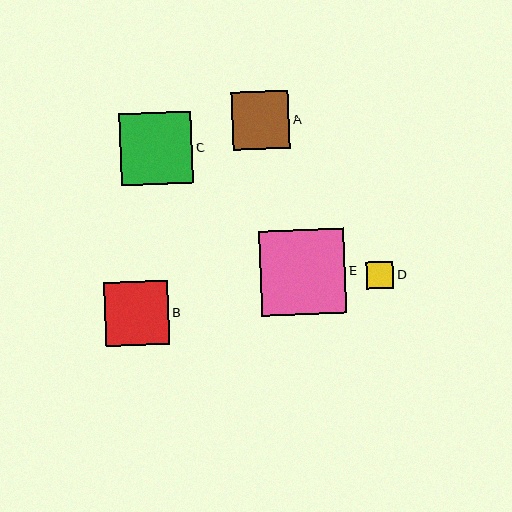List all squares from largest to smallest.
From largest to smallest: E, C, B, A, D.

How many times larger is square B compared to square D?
Square B is approximately 2.4 times the size of square D.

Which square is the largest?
Square E is the largest with a size of approximately 85 pixels.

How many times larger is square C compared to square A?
Square C is approximately 1.3 times the size of square A.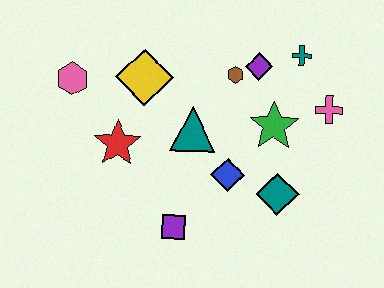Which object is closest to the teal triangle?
The blue diamond is closest to the teal triangle.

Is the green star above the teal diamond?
Yes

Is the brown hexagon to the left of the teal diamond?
Yes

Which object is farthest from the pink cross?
The pink hexagon is farthest from the pink cross.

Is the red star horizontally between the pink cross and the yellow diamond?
No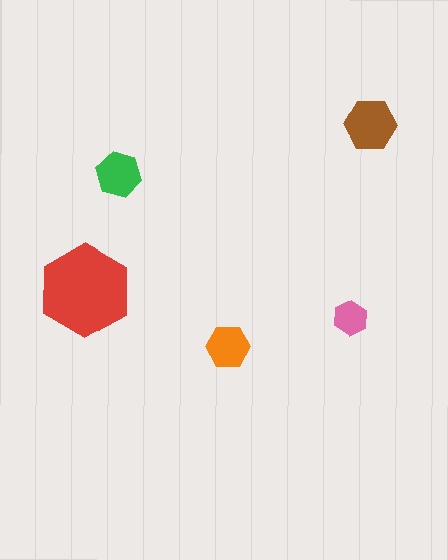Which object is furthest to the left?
The red hexagon is leftmost.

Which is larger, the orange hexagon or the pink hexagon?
The orange one.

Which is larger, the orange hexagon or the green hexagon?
The green one.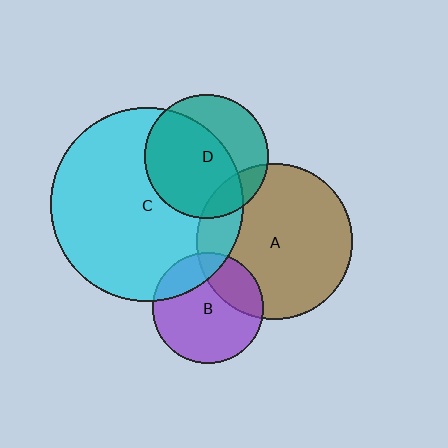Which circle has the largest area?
Circle C (cyan).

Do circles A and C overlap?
Yes.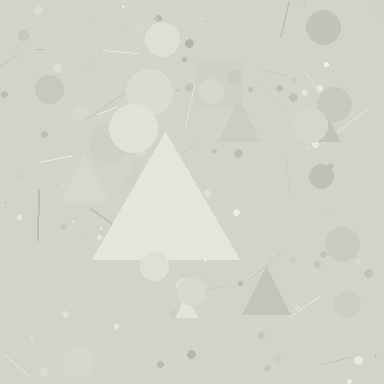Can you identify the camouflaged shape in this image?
The camouflaged shape is a triangle.